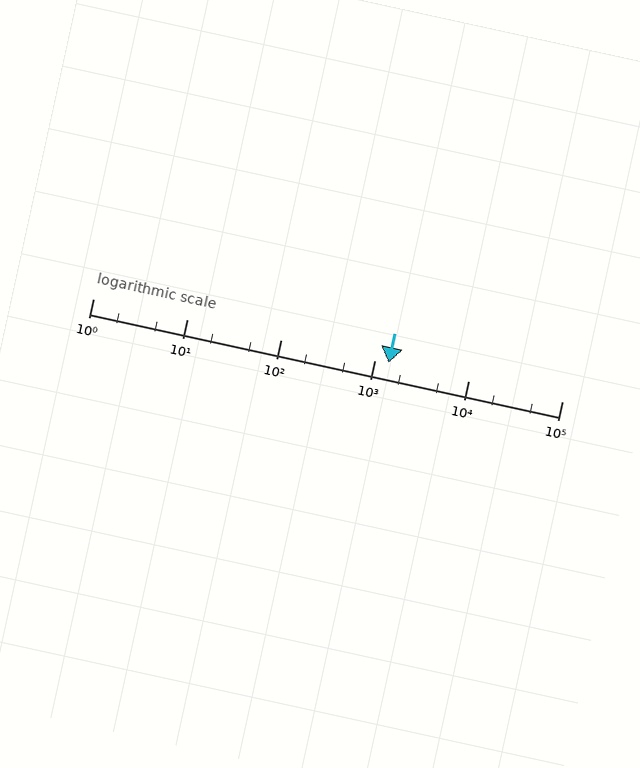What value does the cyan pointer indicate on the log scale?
The pointer indicates approximately 1400.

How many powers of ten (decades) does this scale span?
The scale spans 5 decades, from 1 to 100000.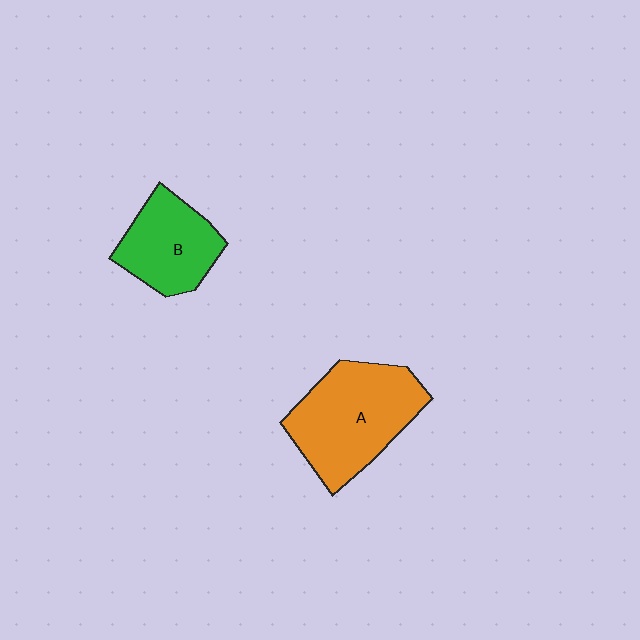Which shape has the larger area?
Shape A (orange).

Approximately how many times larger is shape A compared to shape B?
Approximately 1.5 times.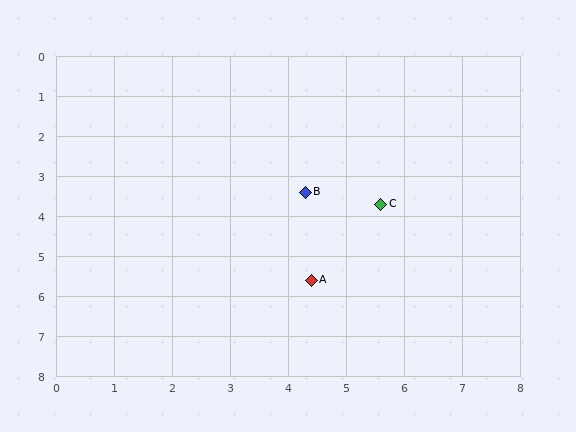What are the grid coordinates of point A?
Point A is at approximately (4.4, 5.6).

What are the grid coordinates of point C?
Point C is at approximately (5.6, 3.7).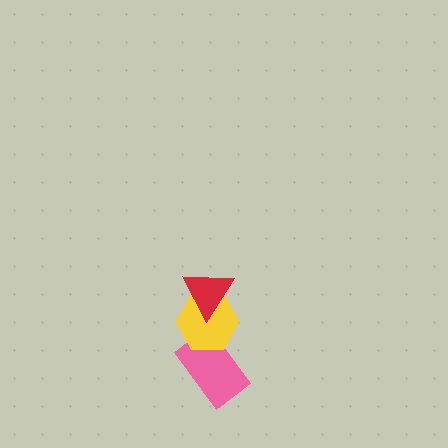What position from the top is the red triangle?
The red triangle is 1st from the top.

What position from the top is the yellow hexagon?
The yellow hexagon is 2nd from the top.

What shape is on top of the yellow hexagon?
The red triangle is on top of the yellow hexagon.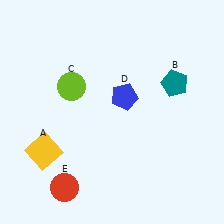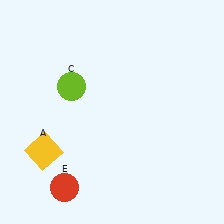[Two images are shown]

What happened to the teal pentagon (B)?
The teal pentagon (B) was removed in Image 2. It was in the top-right area of Image 1.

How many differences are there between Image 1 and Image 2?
There are 2 differences between the two images.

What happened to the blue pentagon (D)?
The blue pentagon (D) was removed in Image 2. It was in the top-right area of Image 1.